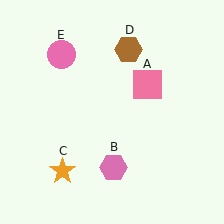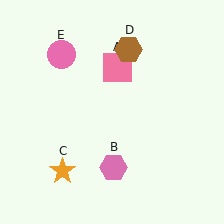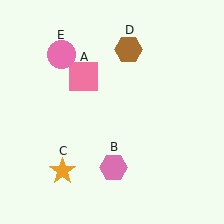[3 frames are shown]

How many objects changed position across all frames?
1 object changed position: pink square (object A).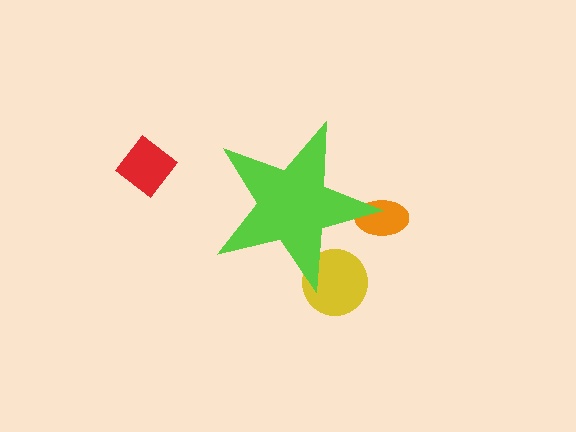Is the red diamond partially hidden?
No, the red diamond is fully visible.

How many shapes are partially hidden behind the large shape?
2 shapes are partially hidden.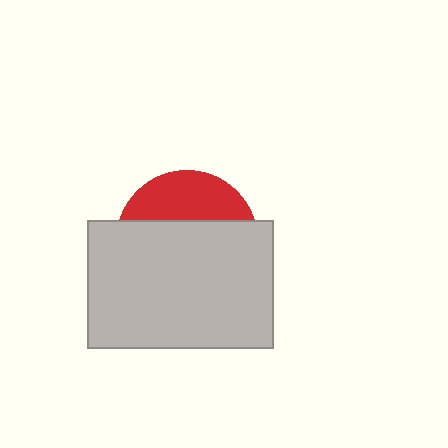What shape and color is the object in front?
The object in front is a light gray rectangle.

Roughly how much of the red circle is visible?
A small part of it is visible (roughly 31%).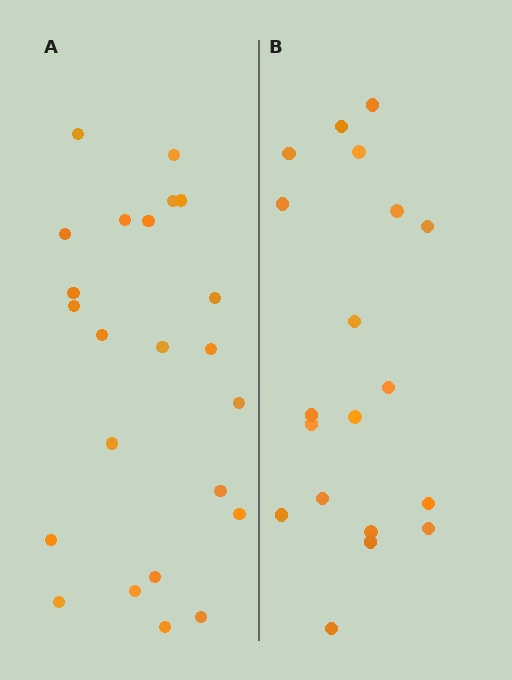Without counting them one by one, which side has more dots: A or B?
Region A (the left region) has more dots.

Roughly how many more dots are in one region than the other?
Region A has about 4 more dots than region B.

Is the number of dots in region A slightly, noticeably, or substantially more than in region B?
Region A has only slightly more — the two regions are fairly close. The ratio is roughly 1.2 to 1.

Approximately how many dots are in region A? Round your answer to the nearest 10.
About 20 dots. (The exact count is 23, which rounds to 20.)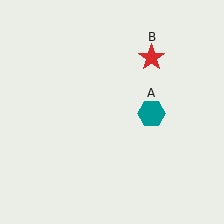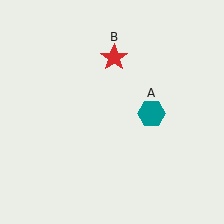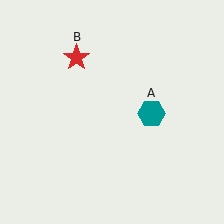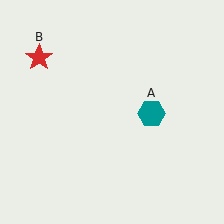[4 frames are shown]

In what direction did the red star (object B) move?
The red star (object B) moved left.